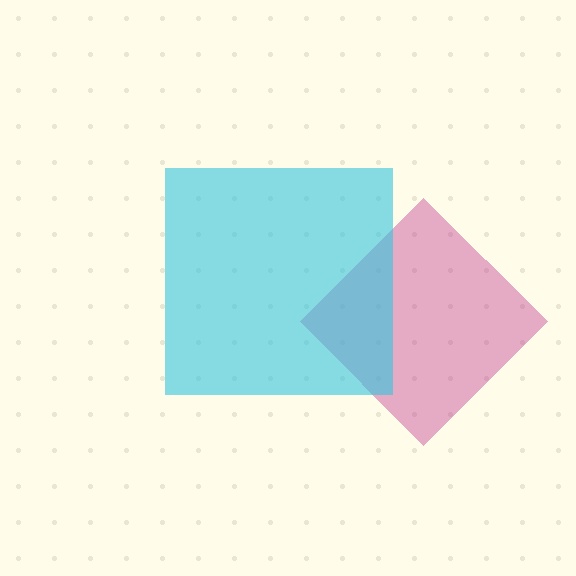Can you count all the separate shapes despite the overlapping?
Yes, there are 2 separate shapes.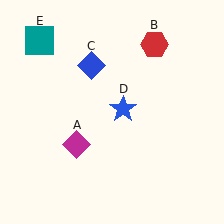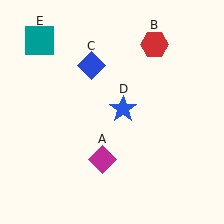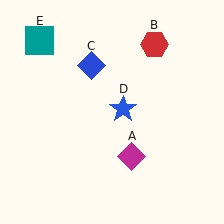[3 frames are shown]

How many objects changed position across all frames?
1 object changed position: magenta diamond (object A).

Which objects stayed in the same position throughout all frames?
Red hexagon (object B) and blue diamond (object C) and blue star (object D) and teal square (object E) remained stationary.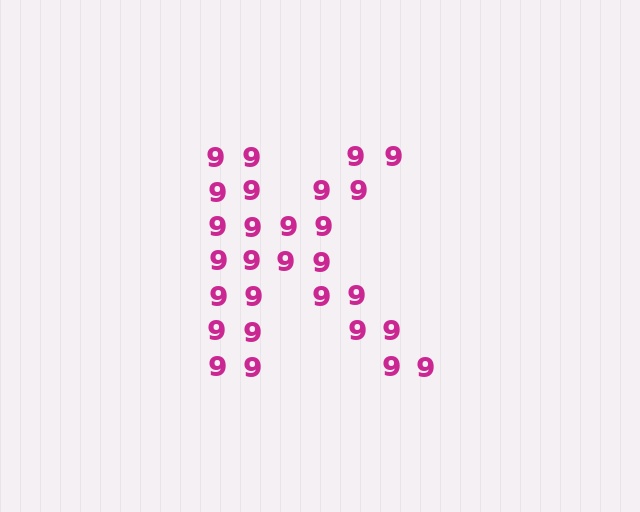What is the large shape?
The large shape is the letter K.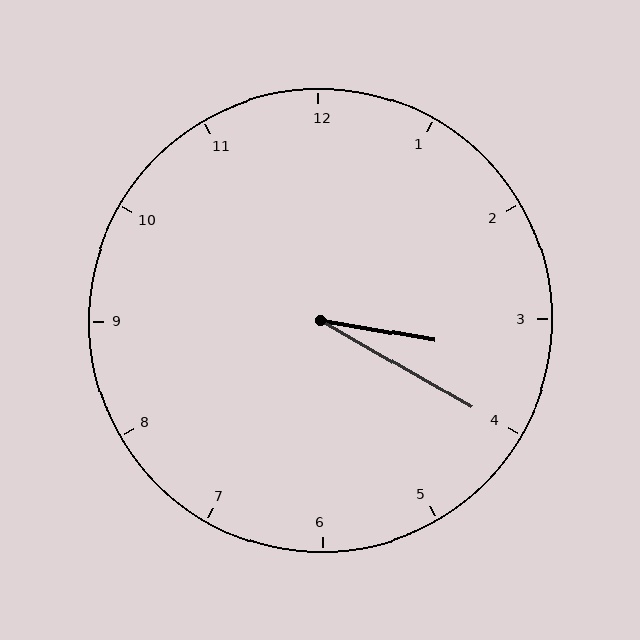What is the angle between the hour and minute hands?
Approximately 20 degrees.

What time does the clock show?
3:20.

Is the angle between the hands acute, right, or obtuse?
It is acute.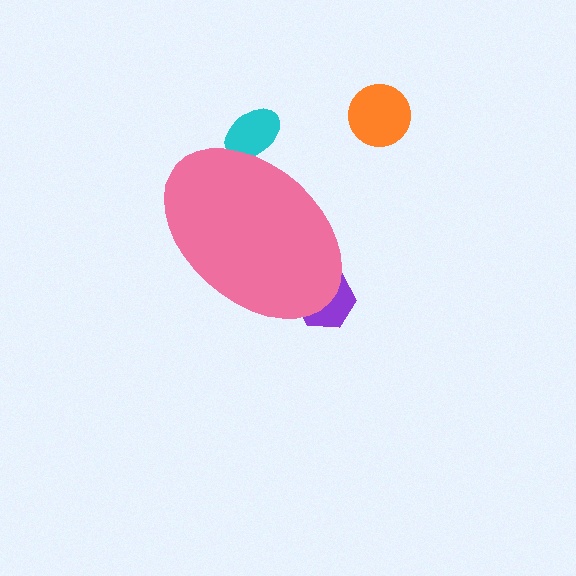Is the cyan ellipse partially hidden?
Yes, the cyan ellipse is partially hidden behind the pink ellipse.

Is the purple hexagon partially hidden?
Yes, the purple hexagon is partially hidden behind the pink ellipse.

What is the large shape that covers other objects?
A pink ellipse.